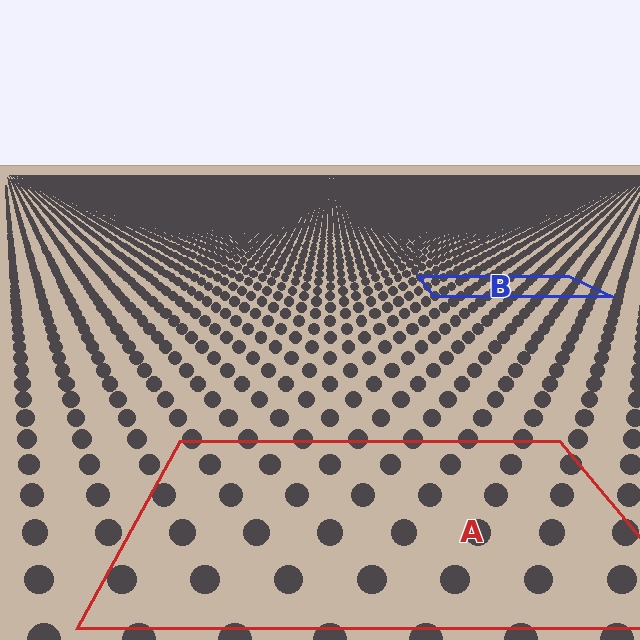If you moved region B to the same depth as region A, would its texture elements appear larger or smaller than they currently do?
They would appear larger. At a closer depth, the same texture elements are projected at a bigger on-screen size.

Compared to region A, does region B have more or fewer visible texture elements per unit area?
Region B has more texture elements per unit area — they are packed more densely because it is farther away.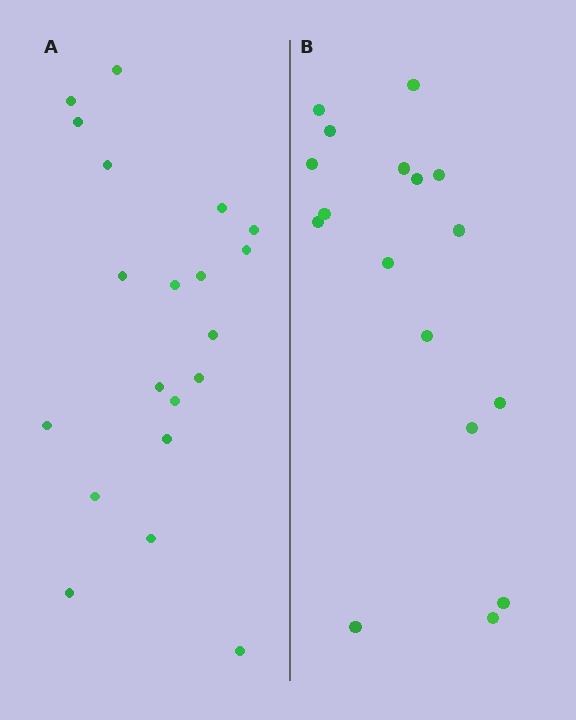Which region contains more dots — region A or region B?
Region A (the left region) has more dots.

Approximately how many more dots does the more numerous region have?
Region A has just a few more — roughly 2 or 3 more dots than region B.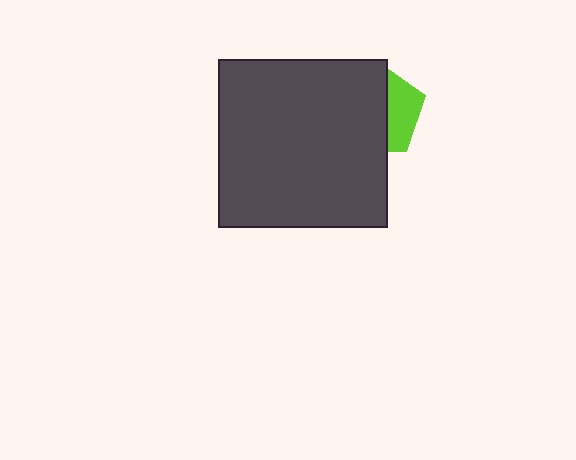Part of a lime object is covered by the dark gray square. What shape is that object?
It is a pentagon.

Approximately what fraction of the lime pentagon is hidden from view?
Roughly 64% of the lime pentagon is hidden behind the dark gray square.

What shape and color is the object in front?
The object in front is a dark gray square.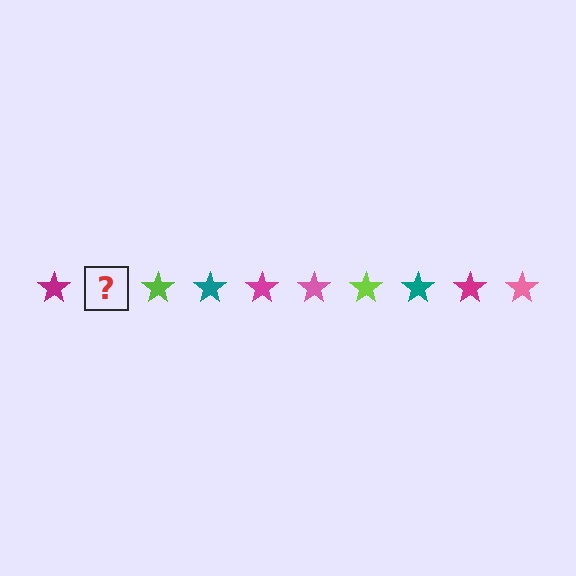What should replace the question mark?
The question mark should be replaced with a pink star.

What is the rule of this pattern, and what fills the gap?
The rule is that the pattern cycles through magenta, pink, lime, teal stars. The gap should be filled with a pink star.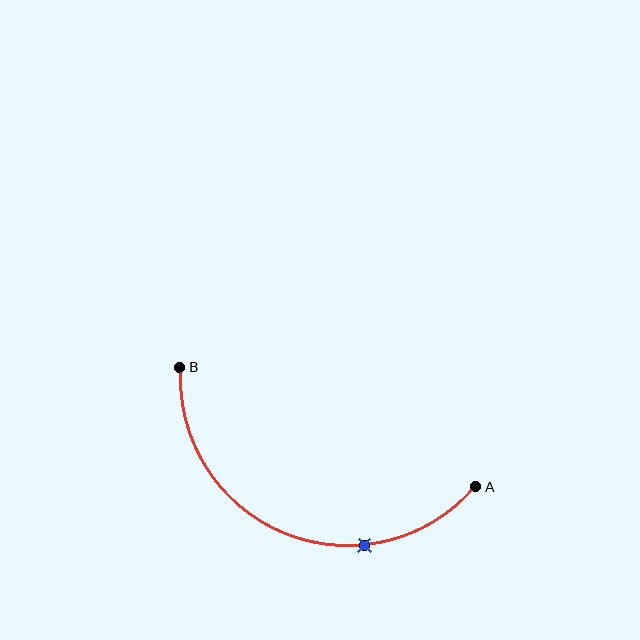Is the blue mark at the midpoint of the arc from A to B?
No. The blue mark lies on the arc but is closer to endpoint A. The arc midpoint would be at the point on the curve equidistant along the arc from both A and B.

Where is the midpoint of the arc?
The arc midpoint is the point on the curve farthest from the straight line joining A and B. It sits below that line.